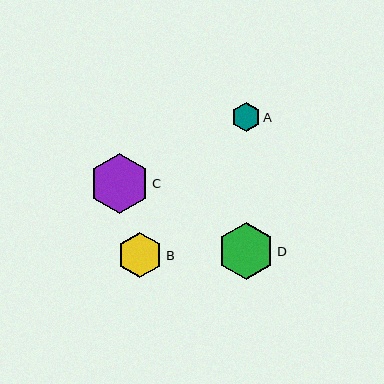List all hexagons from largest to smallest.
From largest to smallest: C, D, B, A.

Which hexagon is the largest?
Hexagon C is the largest with a size of approximately 59 pixels.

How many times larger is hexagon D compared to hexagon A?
Hexagon D is approximately 2.0 times the size of hexagon A.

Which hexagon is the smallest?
Hexagon A is the smallest with a size of approximately 29 pixels.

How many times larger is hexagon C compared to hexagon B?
Hexagon C is approximately 1.3 times the size of hexagon B.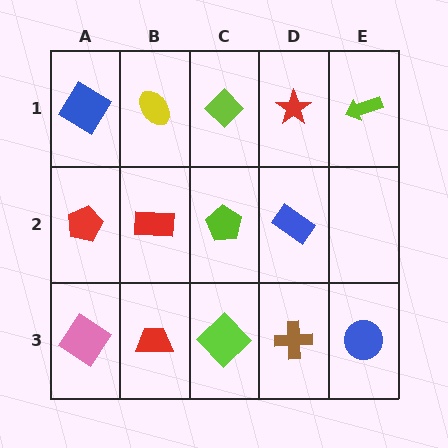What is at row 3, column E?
A blue circle.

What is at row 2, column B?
A red rectangle.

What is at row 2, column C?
A lime pentagon.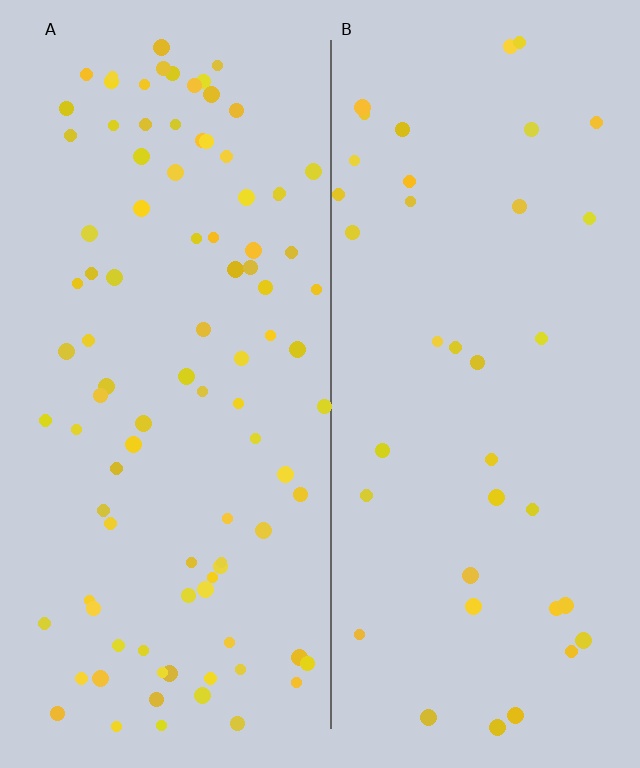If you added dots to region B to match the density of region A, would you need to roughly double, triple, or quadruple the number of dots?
Approximately triple.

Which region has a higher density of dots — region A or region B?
A (the left).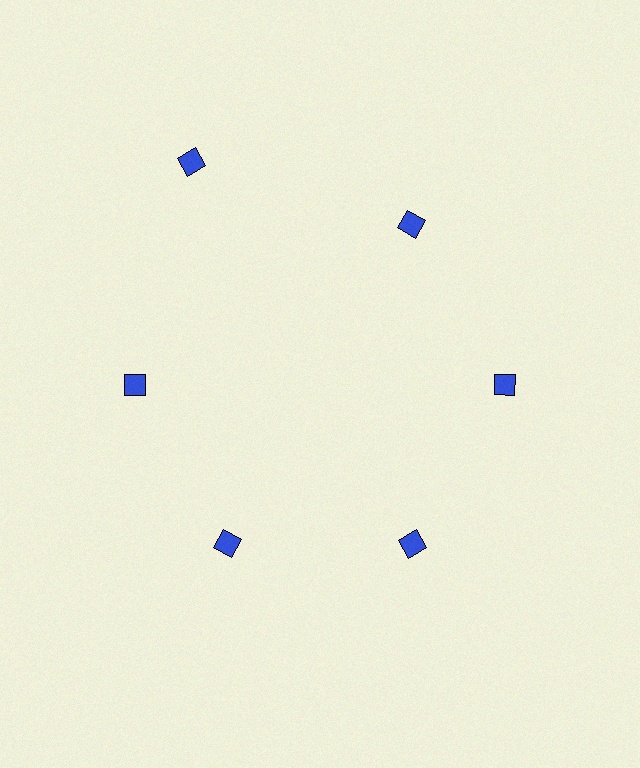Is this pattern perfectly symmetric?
No. The 6 blue diamonds are arranged in a ring, but one element near the 11 o'clock position is pushed outward from the center, breaking the 6-fold rotational symmetry.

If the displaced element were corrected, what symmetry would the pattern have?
It would have 6-fold rotational symmetry — the pattern would map onto itself every 60 degrees.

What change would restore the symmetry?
The symmetry would be restored by moving it inward, back onto the ring so that all 6 diamonds sit at equal angles and equal distance from the center.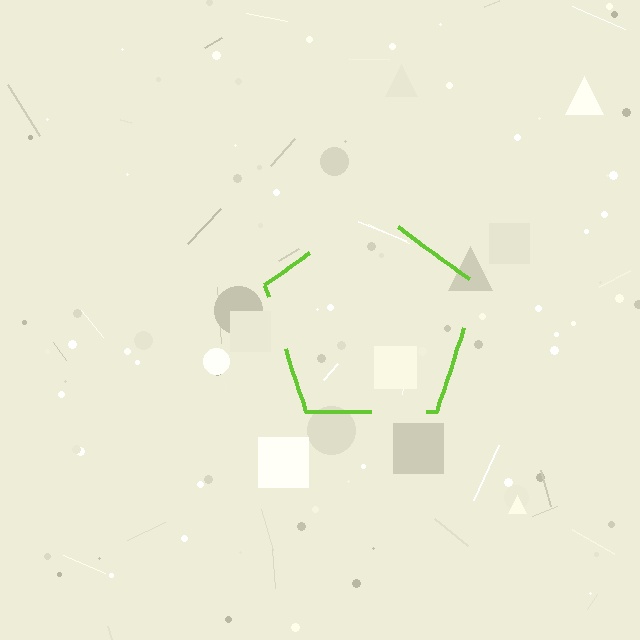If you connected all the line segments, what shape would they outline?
They would outline a pentagon.